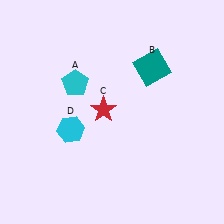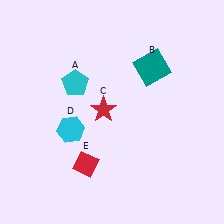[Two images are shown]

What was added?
A red diamond (E) was added in Image 2.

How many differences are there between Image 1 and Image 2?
There is 1 difference between the two images.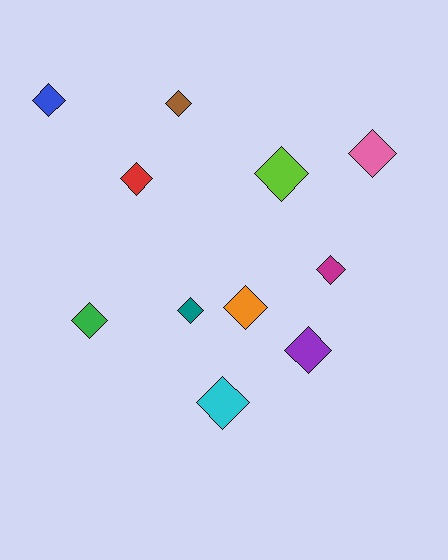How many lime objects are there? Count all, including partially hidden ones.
There is 1 lime object.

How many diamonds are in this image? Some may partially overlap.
There are 11 diamonds.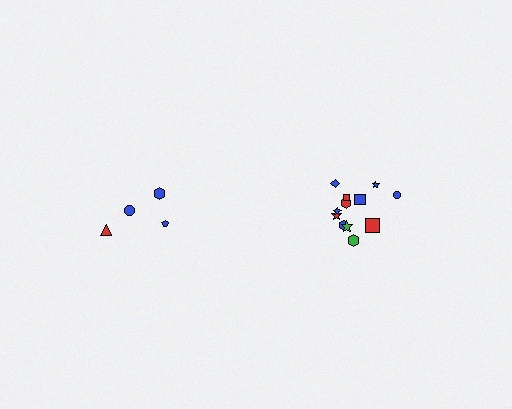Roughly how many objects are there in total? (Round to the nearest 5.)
Roughly 15 objects in total.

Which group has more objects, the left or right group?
The right group.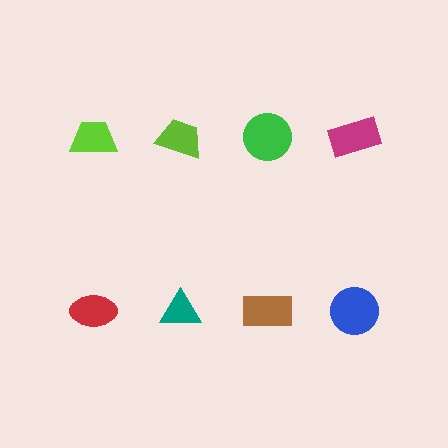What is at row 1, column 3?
A green circle.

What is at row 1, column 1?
A lime trapezoid.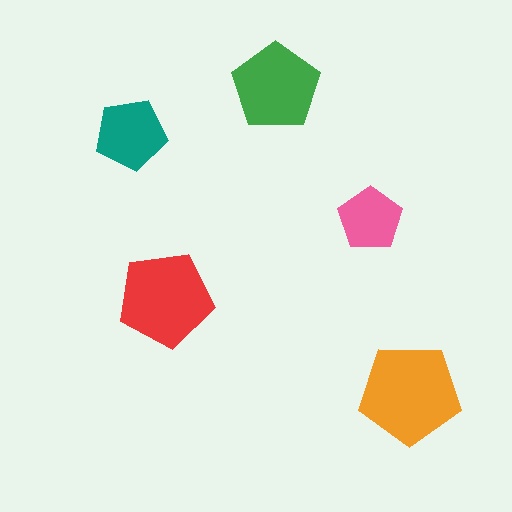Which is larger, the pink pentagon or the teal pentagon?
The teal one.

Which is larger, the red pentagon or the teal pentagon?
The red one.